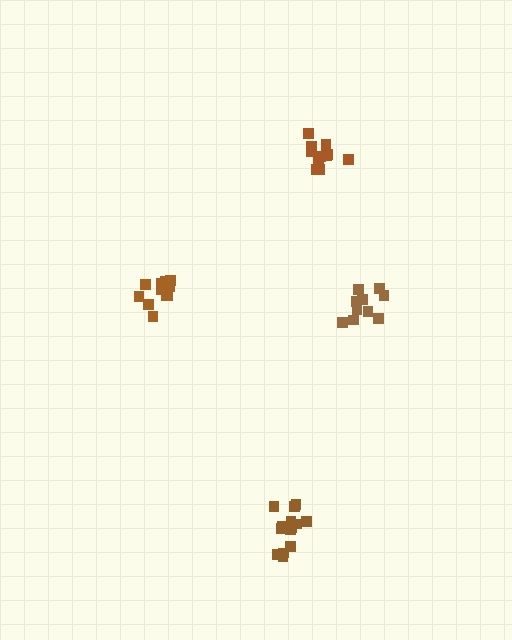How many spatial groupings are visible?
There are 4 spatial groupings.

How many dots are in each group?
Group 1: 11 dots, Group 2: 10 dots, Group 3: 14 dots, Group 4: 12 dots (47 total).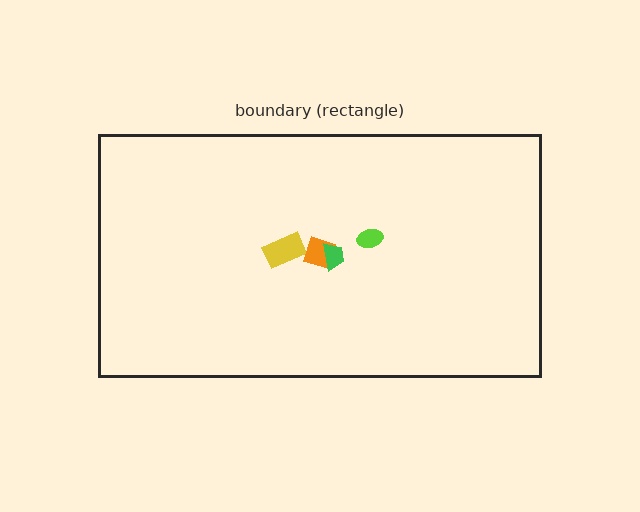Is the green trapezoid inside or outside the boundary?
Inside.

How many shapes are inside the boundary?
4 inside, 0 outside.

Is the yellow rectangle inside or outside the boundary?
Inside.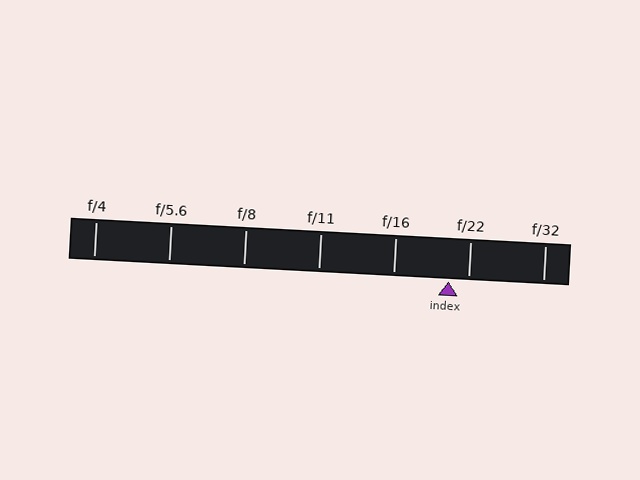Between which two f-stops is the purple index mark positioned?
The index mark is between f/16 and f/22.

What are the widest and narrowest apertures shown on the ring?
The widest aperture shown is f/4 and the narrowest is f/32.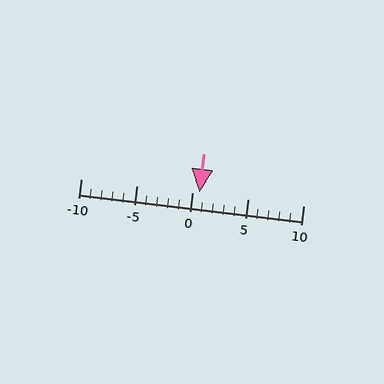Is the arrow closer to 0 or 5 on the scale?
The arrow is closer to 0.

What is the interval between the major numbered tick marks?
The major tick marks are spaced 5 units apart.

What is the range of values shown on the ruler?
The ruler shows values from -10 to 10.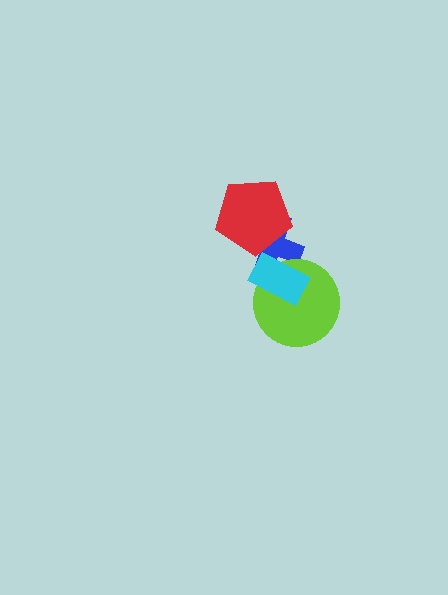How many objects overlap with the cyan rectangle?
2 objects overlap with the cyan rectangle.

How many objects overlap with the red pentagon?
1 object overlaps with the red pentagon.